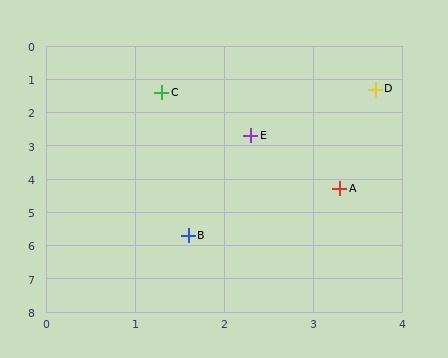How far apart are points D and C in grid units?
Points D and C are about 2.4 grid units apart.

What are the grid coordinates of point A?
Point A is at approximately (3.3, 4.3).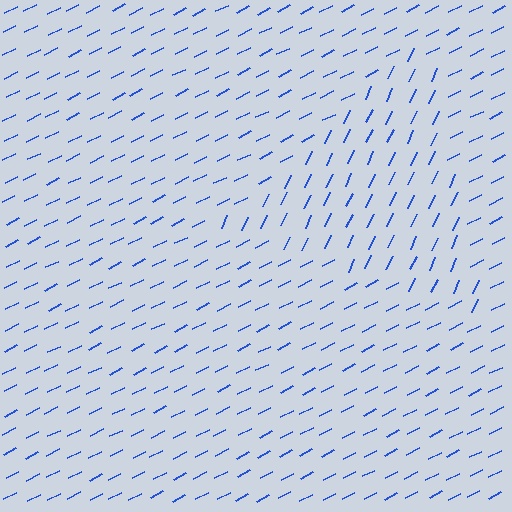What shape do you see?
I see a triangle.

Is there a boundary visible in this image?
Yes, there is a texture boundary formed by a change in line orientation.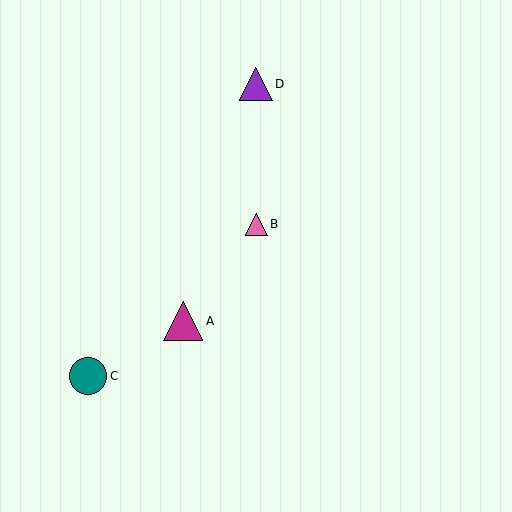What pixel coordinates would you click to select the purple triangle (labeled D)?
Click at (256, 84) to select the purple triangle D.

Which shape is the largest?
The magenta triangle (labeled A) is the largest.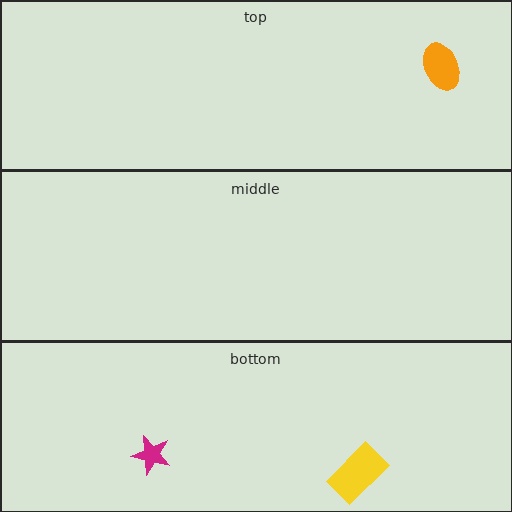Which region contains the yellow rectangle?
The bottom region.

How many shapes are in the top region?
1.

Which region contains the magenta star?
The bottom region.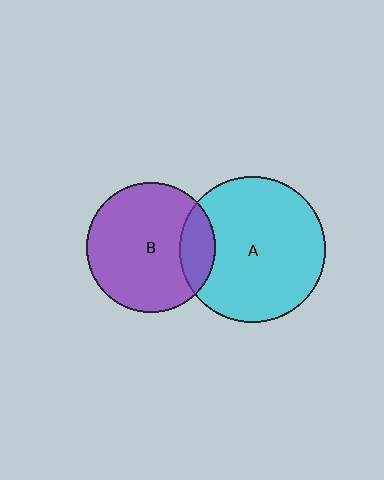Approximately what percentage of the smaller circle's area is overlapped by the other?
Approximately 20%.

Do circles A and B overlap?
Yes.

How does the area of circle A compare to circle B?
Approximately 1.3 times.